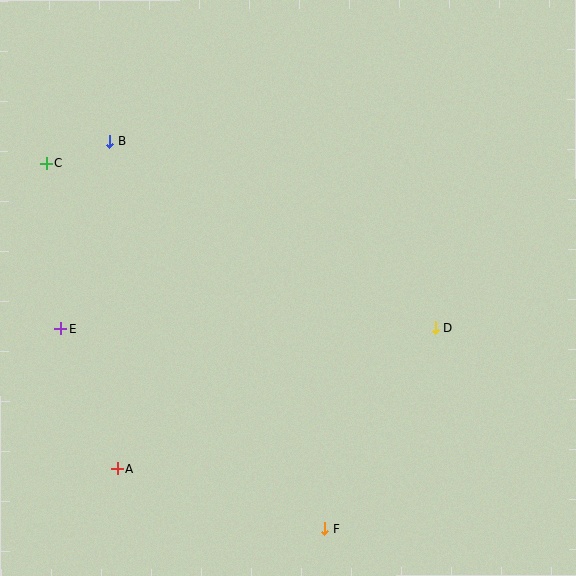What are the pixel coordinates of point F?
Point F is at (325, 529).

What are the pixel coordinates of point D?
Point D is at (435, 328).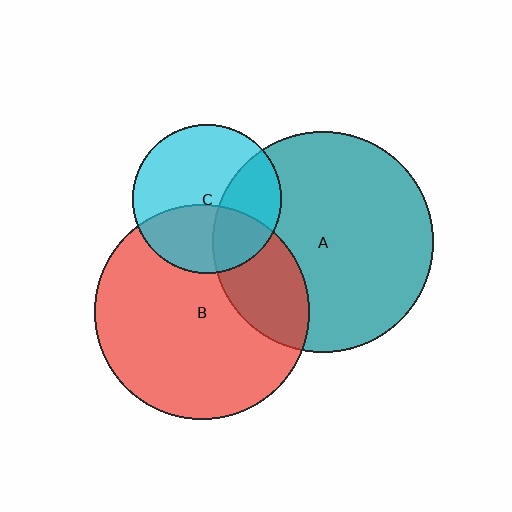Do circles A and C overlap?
Yes.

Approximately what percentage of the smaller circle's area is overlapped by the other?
Approximately 30%.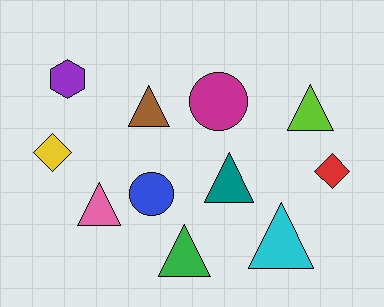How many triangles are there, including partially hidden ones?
There are 6 triangles.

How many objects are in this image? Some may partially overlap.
There are 11 objects.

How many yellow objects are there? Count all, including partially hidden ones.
There is 1 yellow object.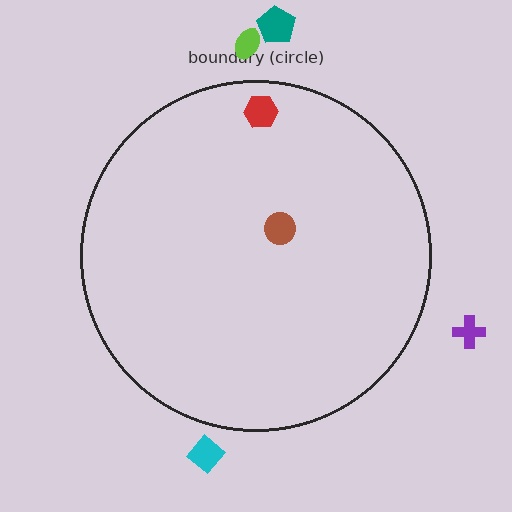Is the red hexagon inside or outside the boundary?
Inside.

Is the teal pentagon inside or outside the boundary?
Outside.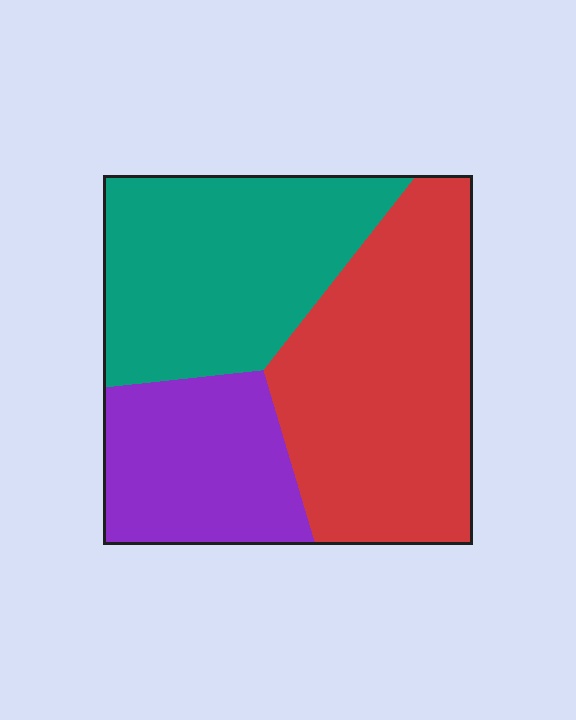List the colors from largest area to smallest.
From largest to smallest: red, teal, purple.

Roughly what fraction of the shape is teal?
Teal covers 35% of the shape.